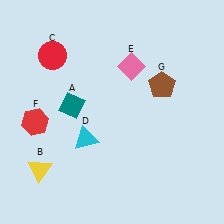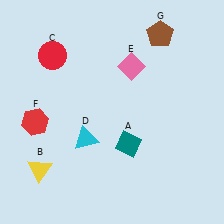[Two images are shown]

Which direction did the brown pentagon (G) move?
The brown pentagon (G) moved up.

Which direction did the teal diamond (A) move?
The teal diamond (A) moved right.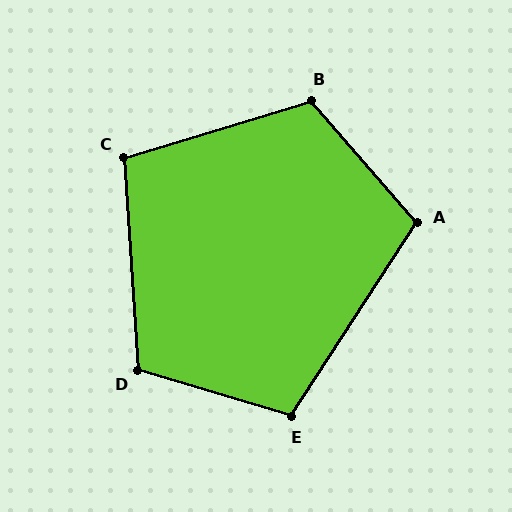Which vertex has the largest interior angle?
B, at approximately 114 degrees.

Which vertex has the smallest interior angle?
C, at approximately 103 degrees.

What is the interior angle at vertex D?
Approximately 110 degrees (obtuse).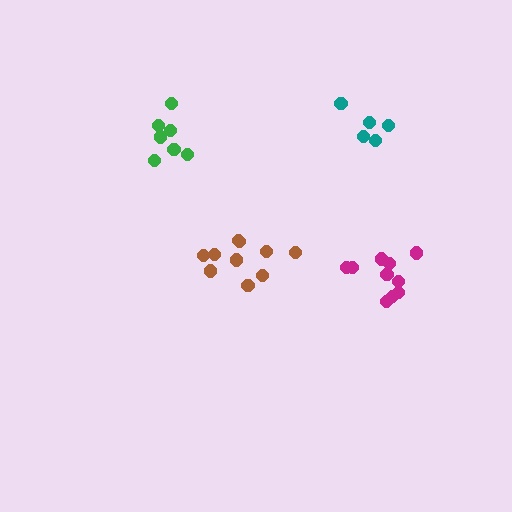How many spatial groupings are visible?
There are 4 spatial groupings.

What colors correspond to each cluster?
The clusters are colored: green, brown, teal, magenta.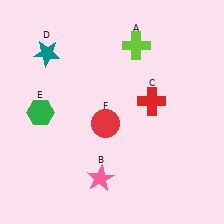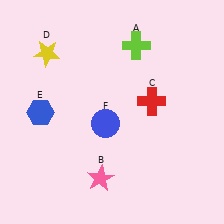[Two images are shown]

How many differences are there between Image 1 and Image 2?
There are 3 differences between the two images.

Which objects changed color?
D changed from teal to yellow. E changed from green to blue. F changed from red to blue.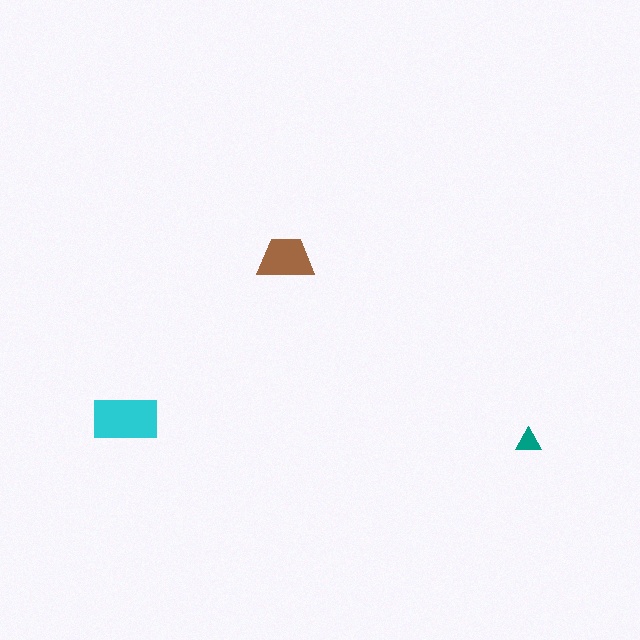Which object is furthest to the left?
The cyan rectangle is leftmost.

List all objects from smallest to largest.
The teal triangle, the brown trapezoid, the cyan rectangle.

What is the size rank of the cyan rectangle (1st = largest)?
1st.